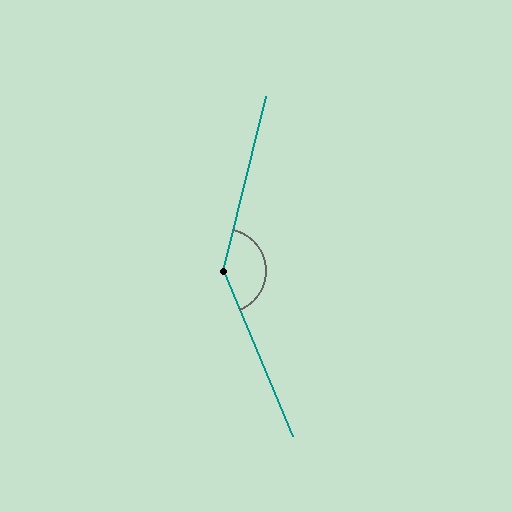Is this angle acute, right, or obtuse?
It is obtuse.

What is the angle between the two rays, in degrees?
Approximately 144 degrees.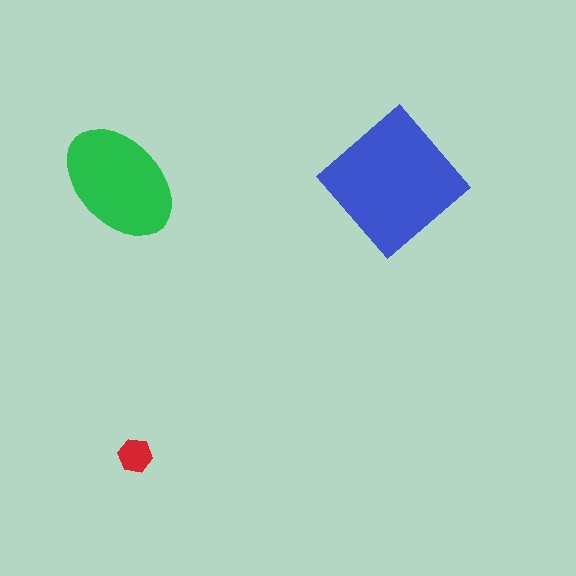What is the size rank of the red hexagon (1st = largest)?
3rd.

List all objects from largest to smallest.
The blue diamond, the green ellipse, the red hexagon.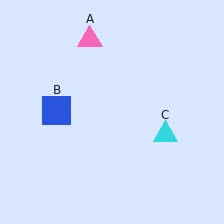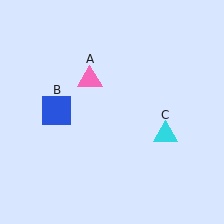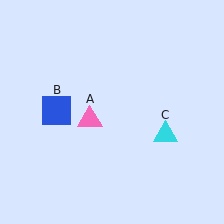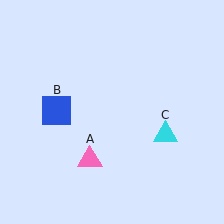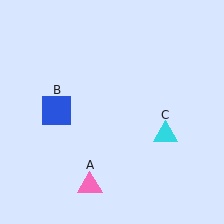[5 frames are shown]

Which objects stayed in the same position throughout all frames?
Blue square (object B) and cyan triangle (object C) remained stationary.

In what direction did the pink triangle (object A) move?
The pink triangle (object A) moved down.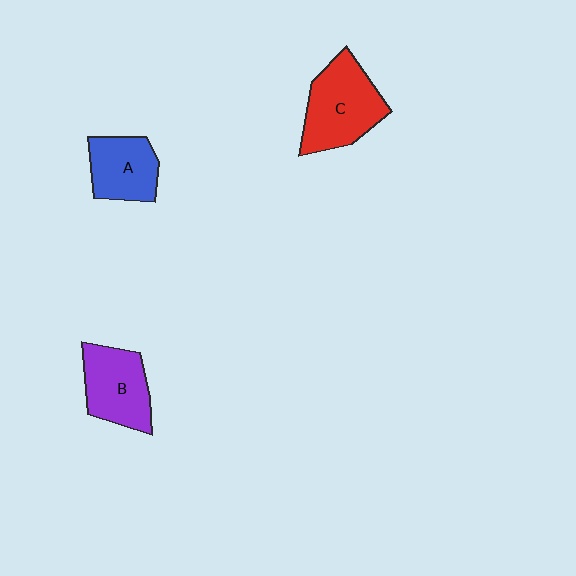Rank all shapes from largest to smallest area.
From largest to smallest: C (red), B (purple), A (blue).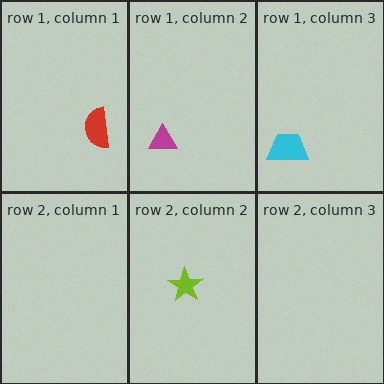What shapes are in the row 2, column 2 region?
The lime star.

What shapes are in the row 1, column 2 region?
The magenta triangle.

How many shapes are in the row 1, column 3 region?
1.